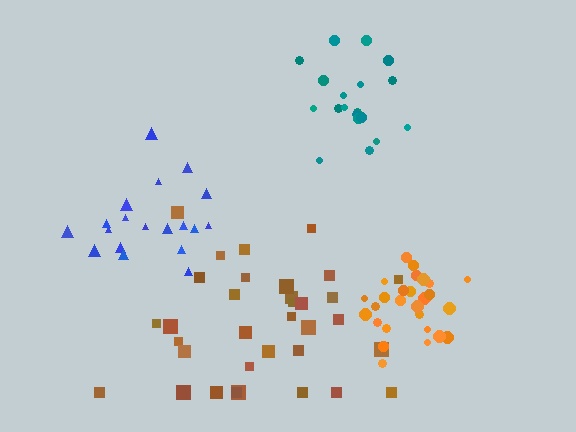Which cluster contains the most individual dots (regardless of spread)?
Brown (34).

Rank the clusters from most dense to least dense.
orange, blue, teal, brown.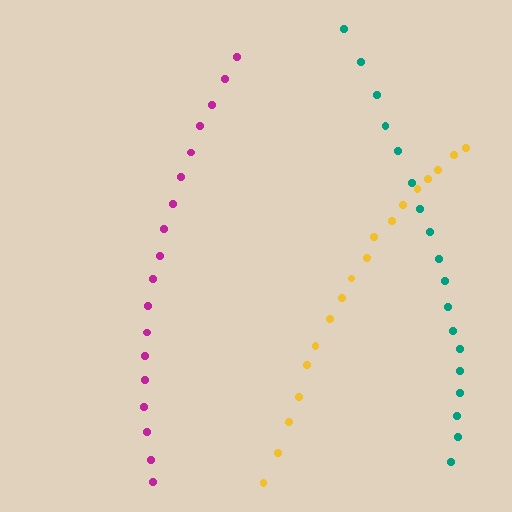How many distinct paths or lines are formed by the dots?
There are 3 distinct paths.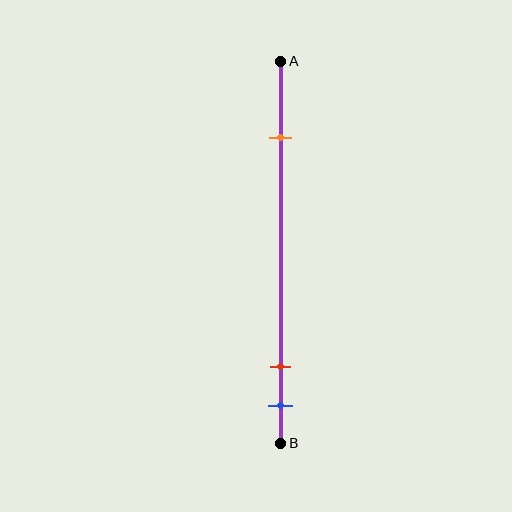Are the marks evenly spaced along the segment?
No, the marks are not evenly spaced.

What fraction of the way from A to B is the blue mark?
The blue mark is approximately 90% (0.9) of the way from A to B.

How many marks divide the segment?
There are 3 marks dividing the segment.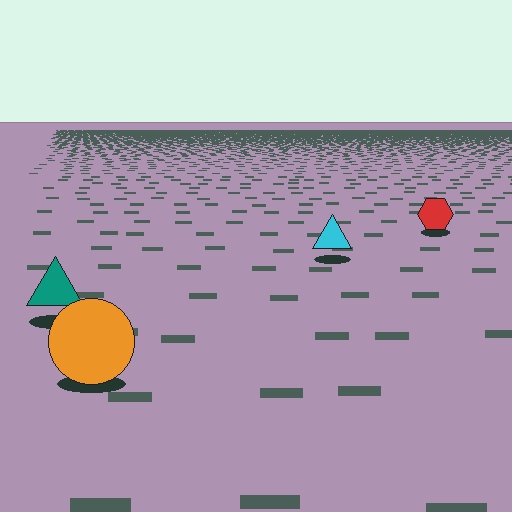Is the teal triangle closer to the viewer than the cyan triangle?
Yes. The teal triangle is closer — you can tell from the texture gradient: the ground texture is coarser near it.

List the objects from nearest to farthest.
From nearest to farthest: the orange circle, the teal triangle, the cyan triangle, the red hexagon.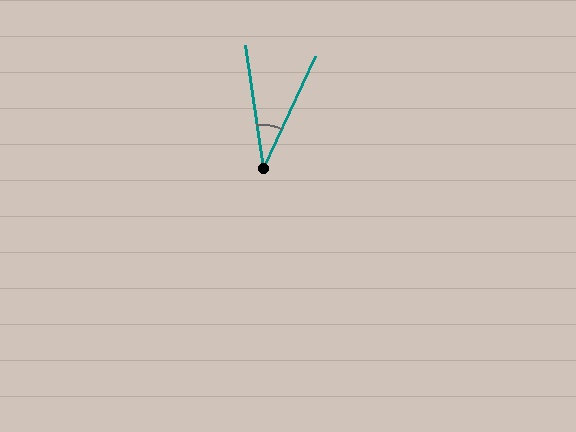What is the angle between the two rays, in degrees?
Approximately 33 degrees.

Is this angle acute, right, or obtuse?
It is acute.